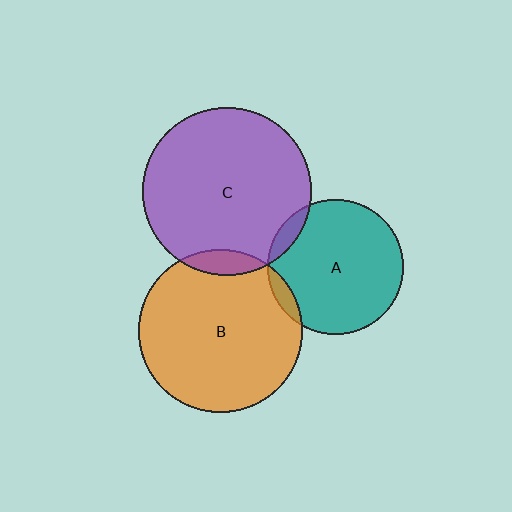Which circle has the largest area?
Circle C (purple).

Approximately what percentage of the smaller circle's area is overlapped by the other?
Approximately 10%.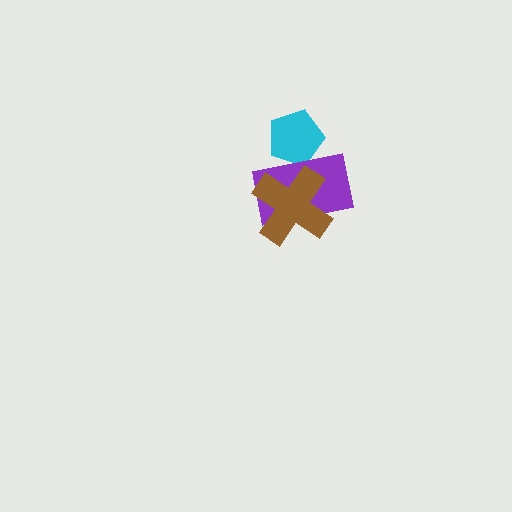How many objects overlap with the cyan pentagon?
1 object overlaps with the cyan pentagon.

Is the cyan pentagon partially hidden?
Yes, it is partially covered by another shape.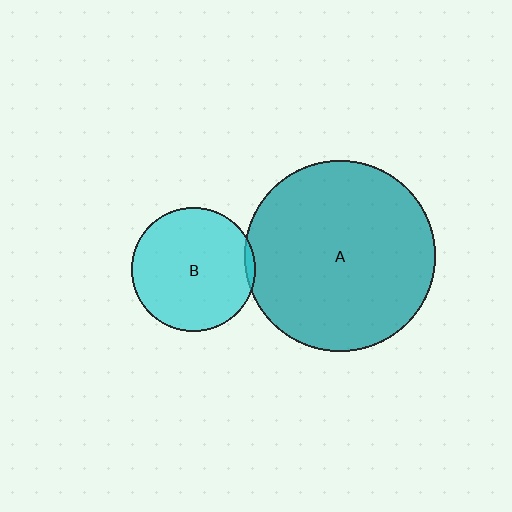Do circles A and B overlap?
Yes.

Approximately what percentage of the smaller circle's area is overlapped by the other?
Approximately 5%.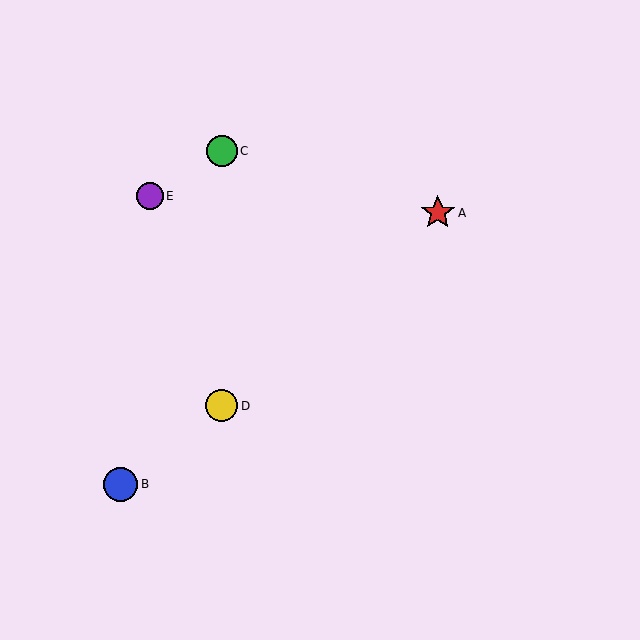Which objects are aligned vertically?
Objects C, D are aligned vertically.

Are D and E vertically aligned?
No, D is at x≈222 and E is at x≈150.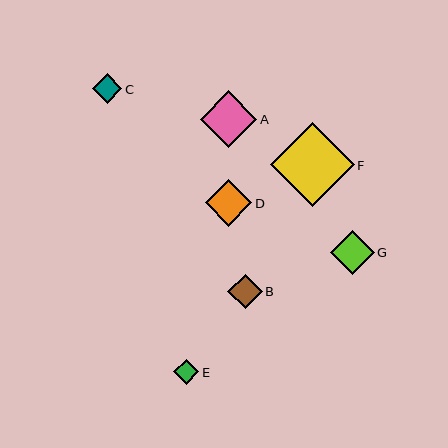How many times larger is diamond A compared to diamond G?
Diamond A is approximately 1.3 times the size of diamond G.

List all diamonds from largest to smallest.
From largest to smallest: F, A, D, G, B, C, E.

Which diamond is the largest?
Diamond F is the largest with a size of approximately 84 pixels.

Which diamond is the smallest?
Diamond E is the smallest with a size of approximately 25 pixels.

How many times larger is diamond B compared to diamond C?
Diamond B is approximately 1.2 times the size of diamond C.